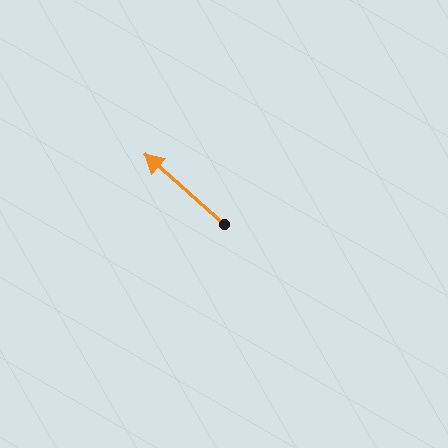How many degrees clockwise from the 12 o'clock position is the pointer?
Approximately 311 degrees.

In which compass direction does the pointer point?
Northwest.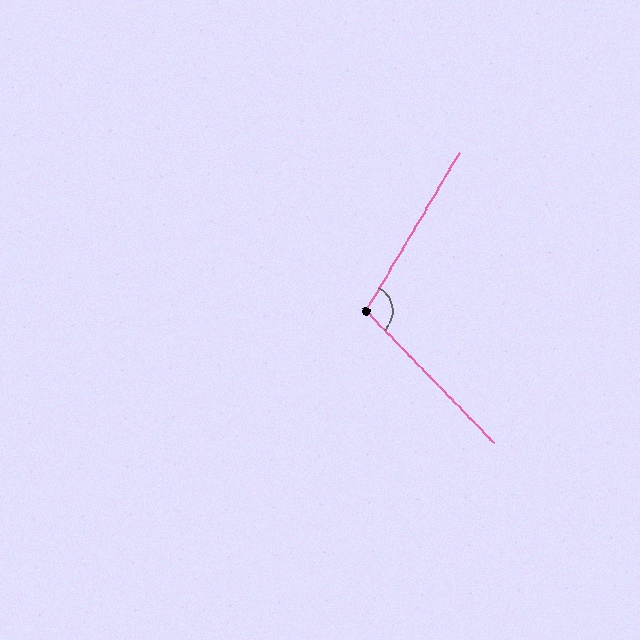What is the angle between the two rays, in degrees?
Approximately 105 degrees.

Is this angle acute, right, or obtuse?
It is obtuse.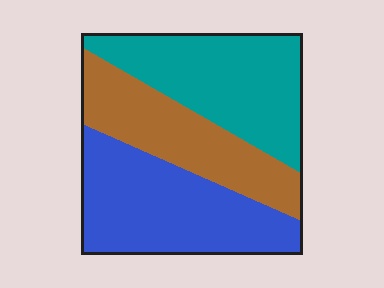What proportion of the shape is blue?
Blue covers around 35% of the shape.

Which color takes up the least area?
Brown, at roughly 30%.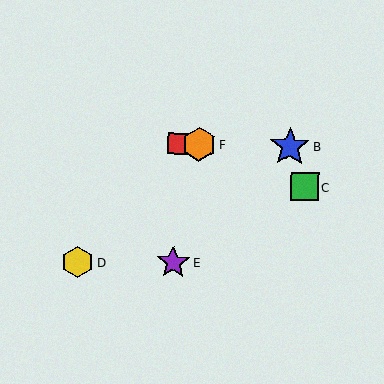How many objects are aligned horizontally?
3 objects (A, B, F) are aligned horizontally.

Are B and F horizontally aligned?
Yes, both are at y≈147.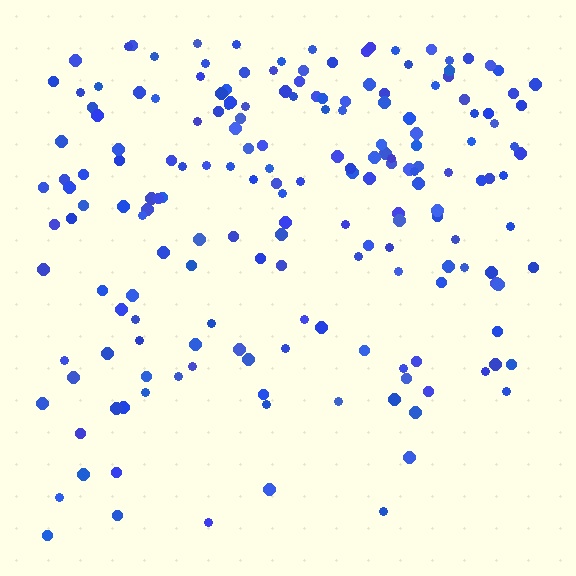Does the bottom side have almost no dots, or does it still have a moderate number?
Still a moderate number, just noticeably fewer than the top.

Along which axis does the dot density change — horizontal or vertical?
Vertical.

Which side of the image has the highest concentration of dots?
The top.